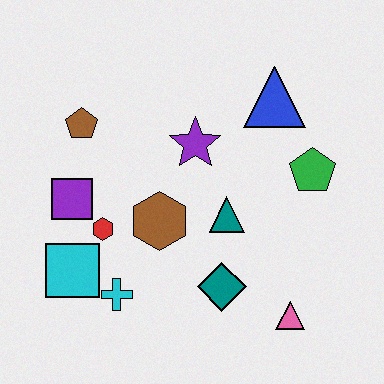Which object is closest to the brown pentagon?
The purple square is closest to the brown pentagon.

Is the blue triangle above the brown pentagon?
Yes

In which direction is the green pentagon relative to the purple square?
The green pentagon is to the right of the purple square.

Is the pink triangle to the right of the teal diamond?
Yes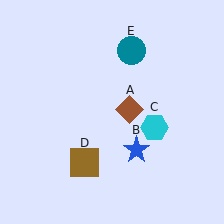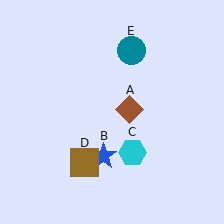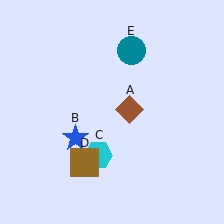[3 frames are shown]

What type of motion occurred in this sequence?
The blue star (object B), cyan hexagon (object C) rotated clockwise around the center of the scene.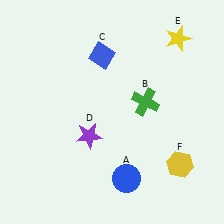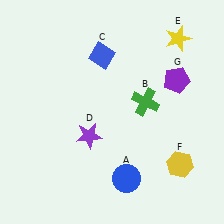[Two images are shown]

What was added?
A purple pentagon (G) was added in Image 2.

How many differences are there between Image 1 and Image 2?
There is 1 difference between the two images.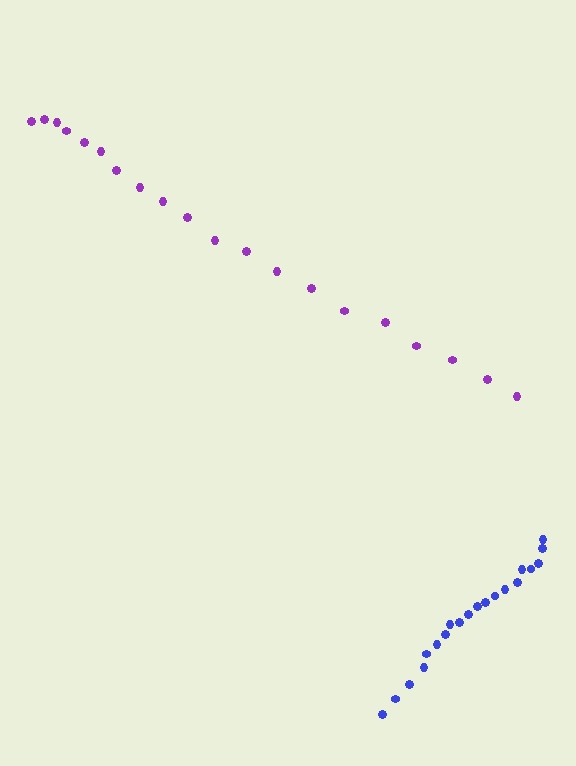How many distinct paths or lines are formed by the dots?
There are 2 distinct paths.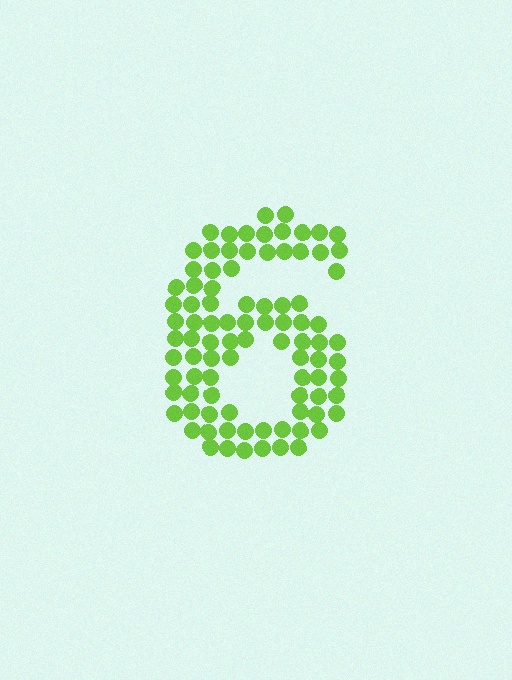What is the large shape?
The large shape is the digit 6.